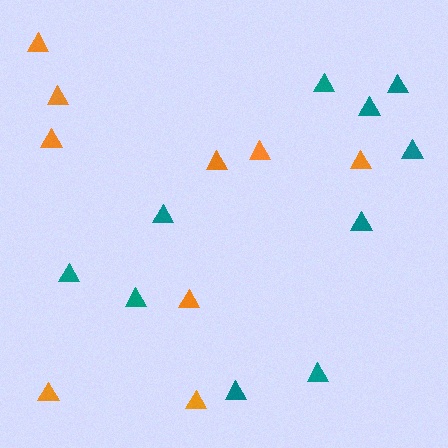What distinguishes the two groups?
There are 2 groups: one group of orange triangles (9) and one group of teal triangles (10).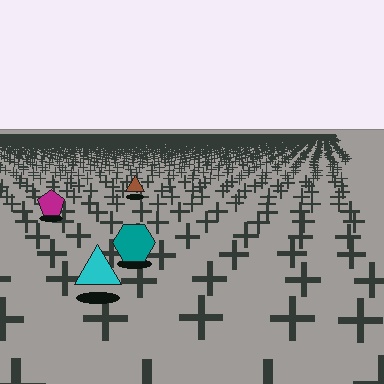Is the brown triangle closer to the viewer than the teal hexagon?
No. The teal hexagon is closer — you can tell from the texture gradient: the ground texture is coarser near it.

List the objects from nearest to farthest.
From nearest to farthest: the cyan triangle, the teal hexagon, the magenta pentagon, the brown triangle.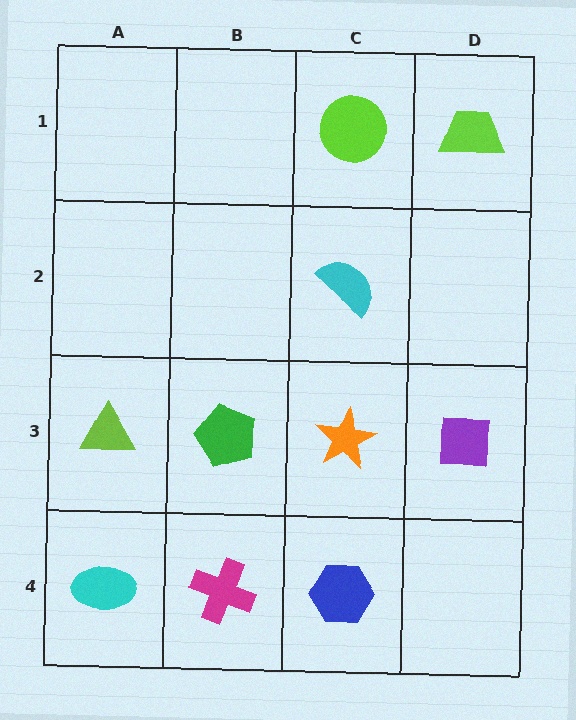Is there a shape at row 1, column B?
No, that cell is empty.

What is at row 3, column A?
A lime triangle.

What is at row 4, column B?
A magenta cross.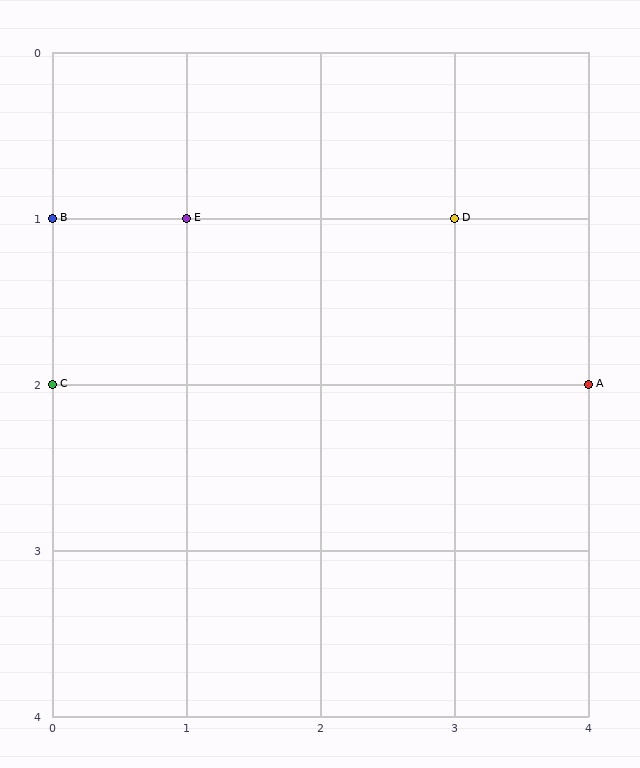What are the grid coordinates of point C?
Point C is at grid coordinates (0, 2).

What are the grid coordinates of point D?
Point D is at grid coordinates (3, 1).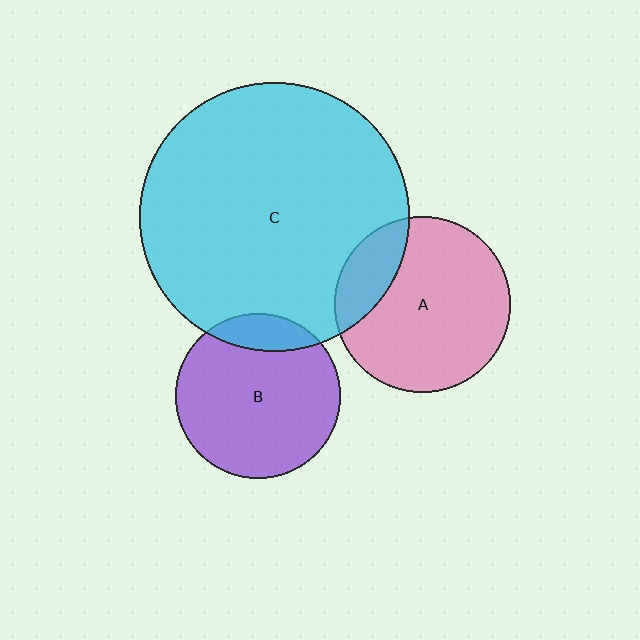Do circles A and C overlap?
Yes.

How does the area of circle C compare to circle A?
Approximately 2.4 times.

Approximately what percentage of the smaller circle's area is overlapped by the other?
Approximately 20%.